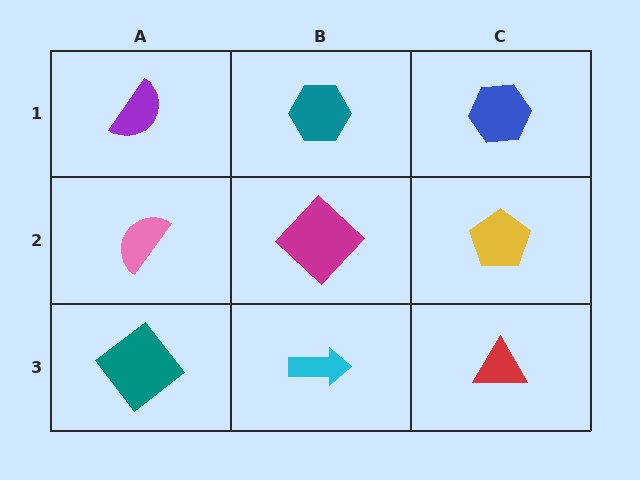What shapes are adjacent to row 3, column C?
A yellow pentagon (row 2, column C), a cyan arrow (row 3, column B).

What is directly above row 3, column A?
A pink semicircle.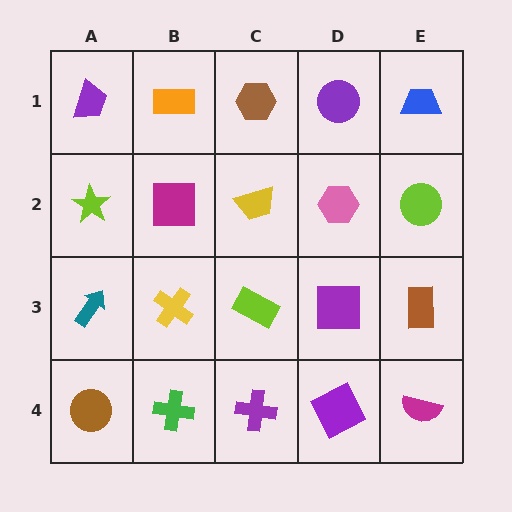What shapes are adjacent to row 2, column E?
A blue trapezoid (row 1, column E), a brown rectangle (row 3, column E), a pink hexagon (row 2, column D).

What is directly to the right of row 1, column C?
A purple circle.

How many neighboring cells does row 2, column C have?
4.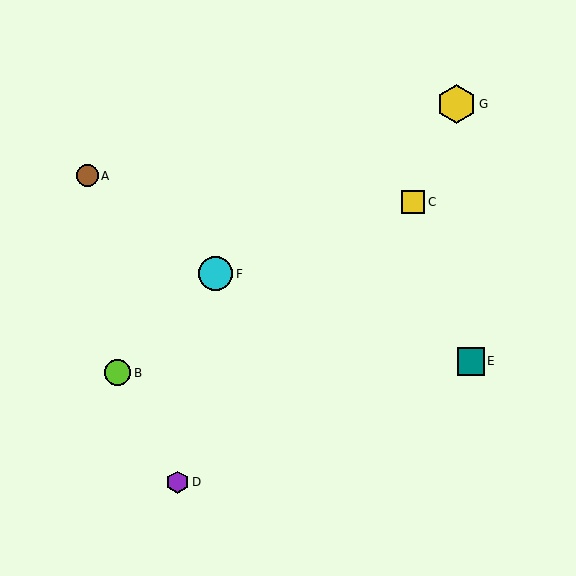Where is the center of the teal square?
The center of the teal square is at (471, 361).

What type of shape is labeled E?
Shape E is a teal square.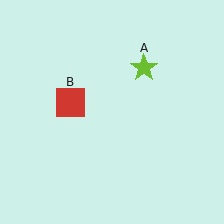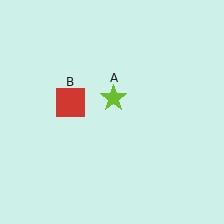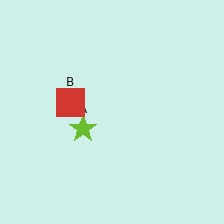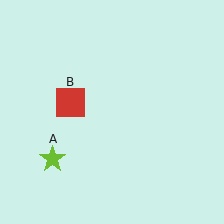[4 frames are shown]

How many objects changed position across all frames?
1 object changed position: lime star (object A).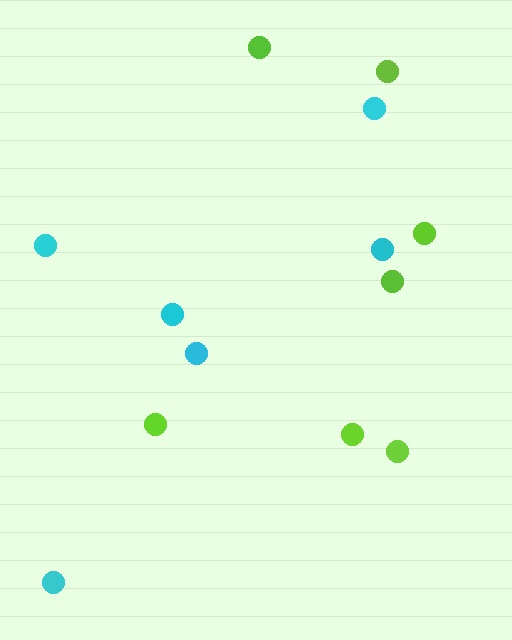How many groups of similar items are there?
There are 2 groups: one group of lime circles (7) and one group of cyan circles (6).